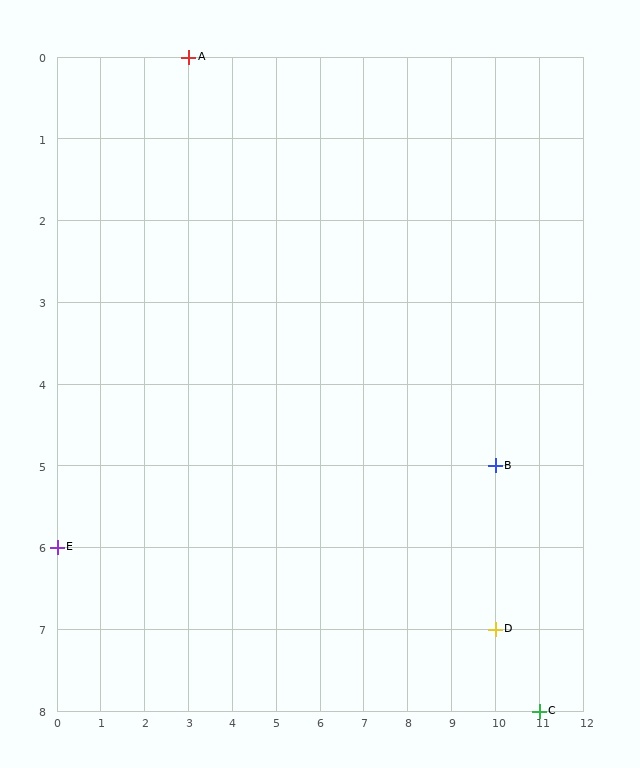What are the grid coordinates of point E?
Point E is at grid coordinates (0, 6).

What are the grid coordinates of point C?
Point C is at grid coordinates (11, 8).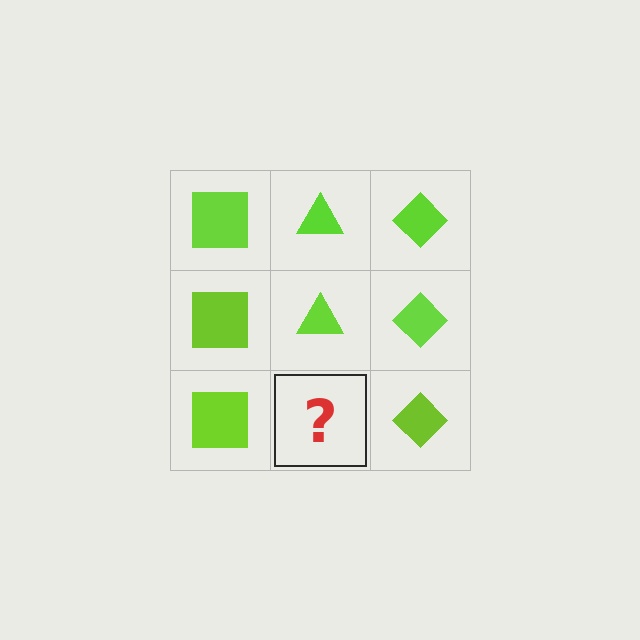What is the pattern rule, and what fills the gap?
The rule is that each column has a consistent shape. The gap should be filled with a lime triangle.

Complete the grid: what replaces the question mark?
The question mark should be replaced with a lime triangle.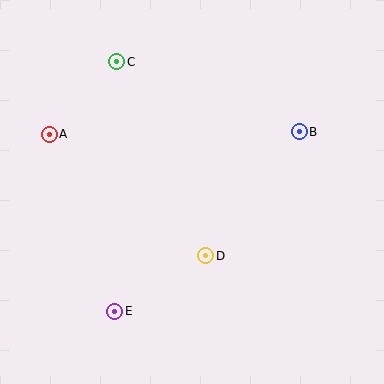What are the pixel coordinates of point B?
Point B is at (299, 132).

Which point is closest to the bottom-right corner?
Point D is closest to the bottom-right corner.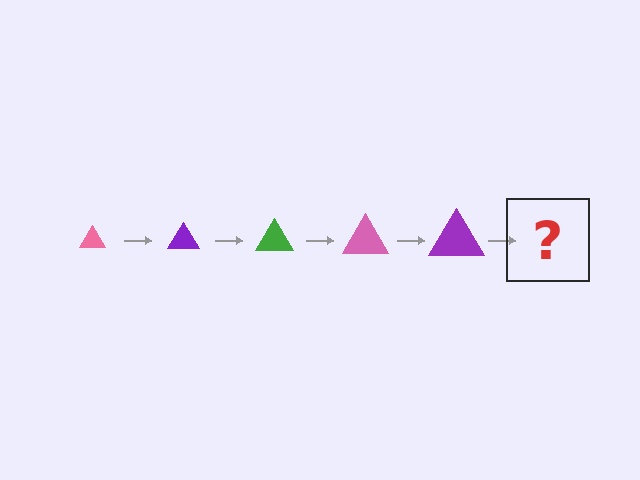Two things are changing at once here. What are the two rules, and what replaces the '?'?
The two rules are that the triangle grows larger each step and the color cycles through pink, purple, and green. The '?' should be a green triangle, larger than the previous one.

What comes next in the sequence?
The next element should be a green triangle, larger than the previous one.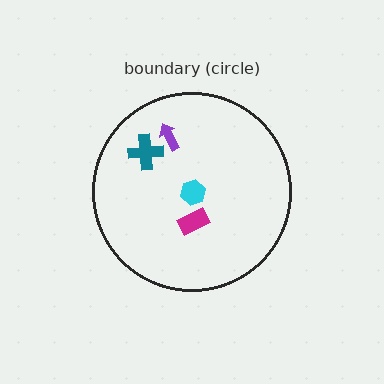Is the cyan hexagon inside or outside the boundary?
Inside.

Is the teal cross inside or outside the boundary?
Inside.